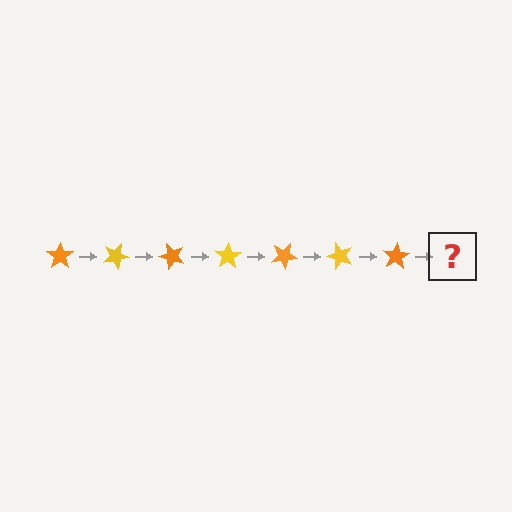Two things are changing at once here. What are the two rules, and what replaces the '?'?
The two rules are that it rotates 25 degrees each step and the color cycles through orange and yellow. The '?' should be a yellow star, rotated 175 degrees from the start.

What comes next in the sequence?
The next element should be a yellow star, rotated 175 degrees from the start.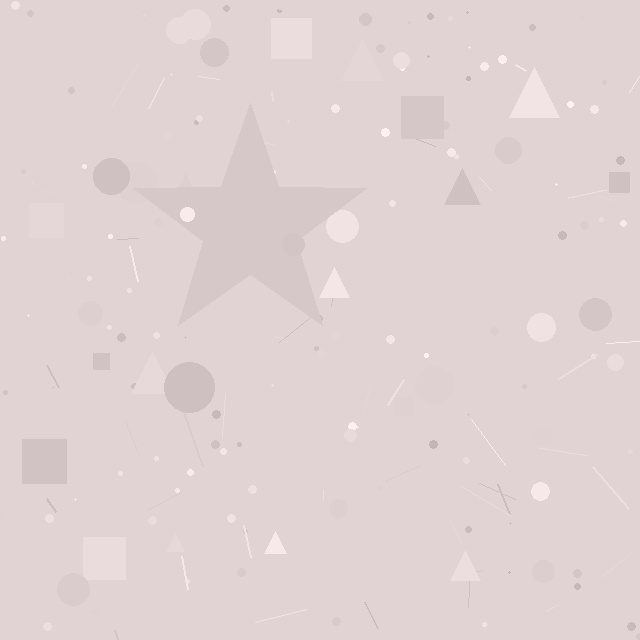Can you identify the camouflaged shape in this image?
The camouflaged shape is a star.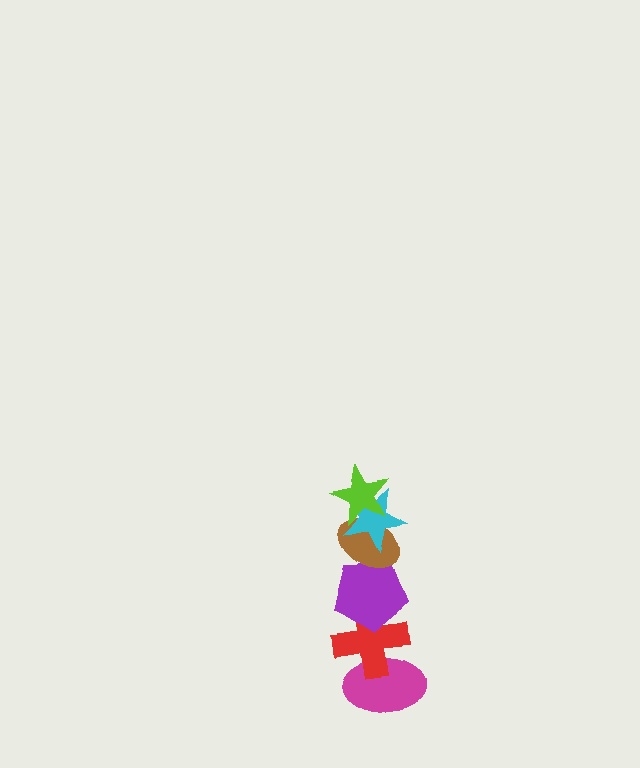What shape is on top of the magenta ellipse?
The red cross is on top of the magenta ellipse.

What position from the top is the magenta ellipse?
The magenta ellipse is 6th from the top.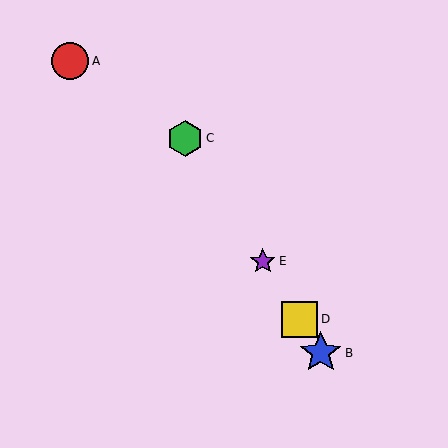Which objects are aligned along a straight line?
Objects B, C, D, E are aligned along a straight line.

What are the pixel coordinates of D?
Object D is at (300, 319).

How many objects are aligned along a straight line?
4 objects (B, C, D, E) are aligned along a straight line.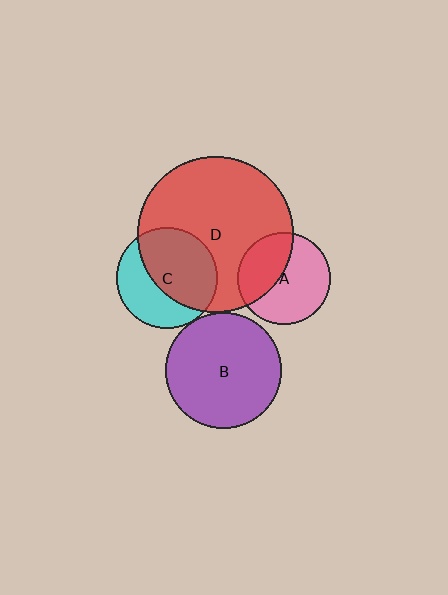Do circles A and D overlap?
Yes.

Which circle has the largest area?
Circle D (red).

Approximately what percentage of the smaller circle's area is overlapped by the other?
Approximately 40%.